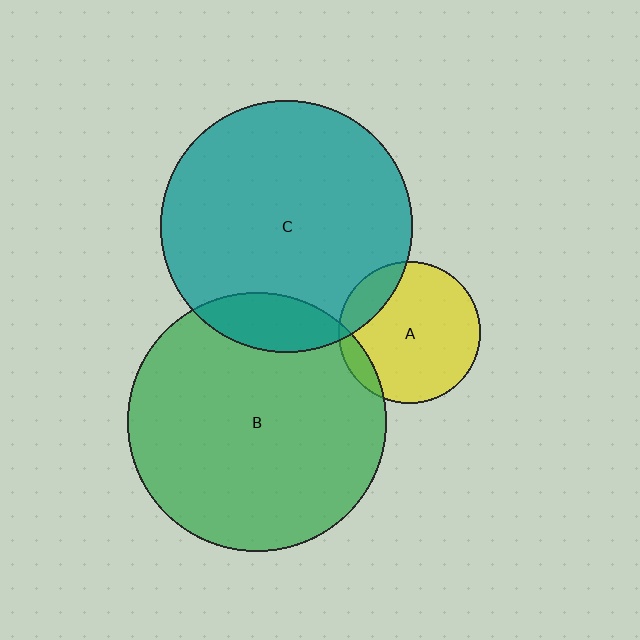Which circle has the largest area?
Circle B (green).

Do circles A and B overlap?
Yes.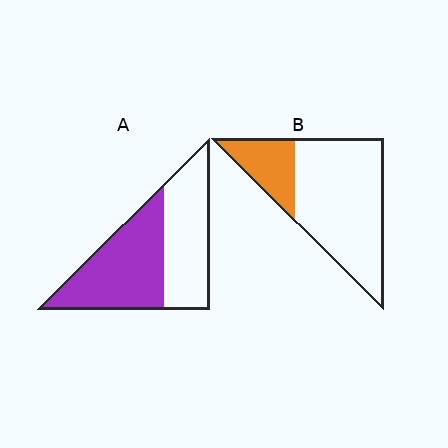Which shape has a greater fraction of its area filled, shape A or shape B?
Shape A.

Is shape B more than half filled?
No.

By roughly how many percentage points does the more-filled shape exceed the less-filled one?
By roughly 30 percentage points (A over B).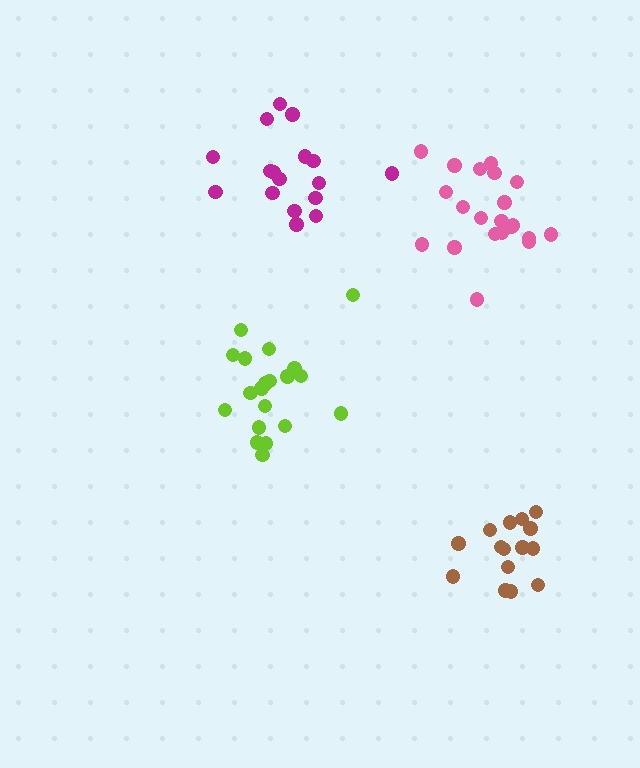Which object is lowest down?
The brown cluster is bottommost.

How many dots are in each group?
Group 1: 17 dots, Group 2: 21 dots, Group 3: 20 dots, Group 4: 16 dots (74 total).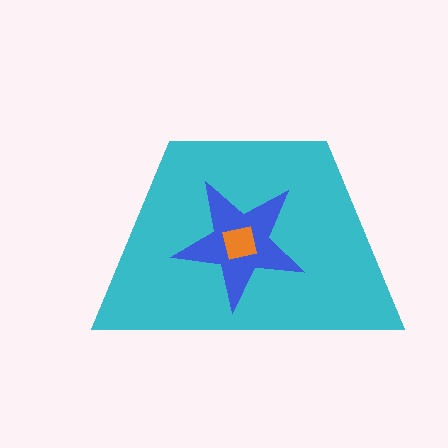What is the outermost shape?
The cyan trapezoid.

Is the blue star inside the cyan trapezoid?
Yes.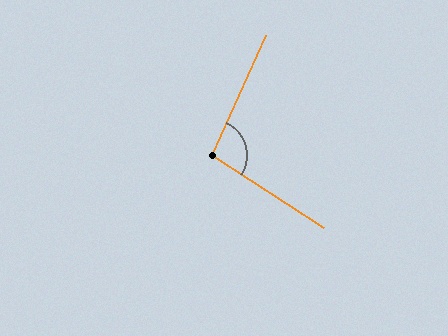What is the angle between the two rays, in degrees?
Approximately 99 degrees.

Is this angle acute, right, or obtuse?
It is obtuse.